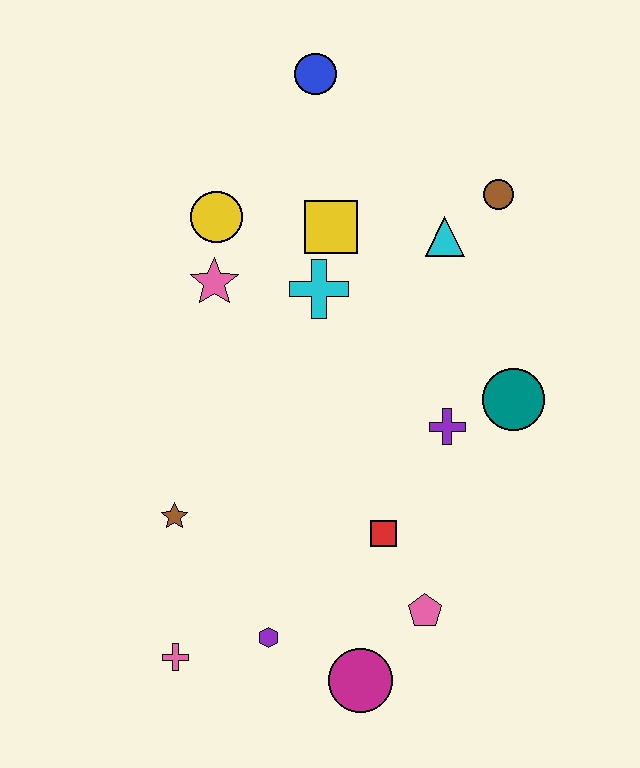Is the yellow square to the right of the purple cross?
No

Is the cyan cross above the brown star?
Yes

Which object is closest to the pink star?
The yellow circle is closest to the pink star.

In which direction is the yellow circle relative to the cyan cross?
The yellow circle is to the left of the cyan cross.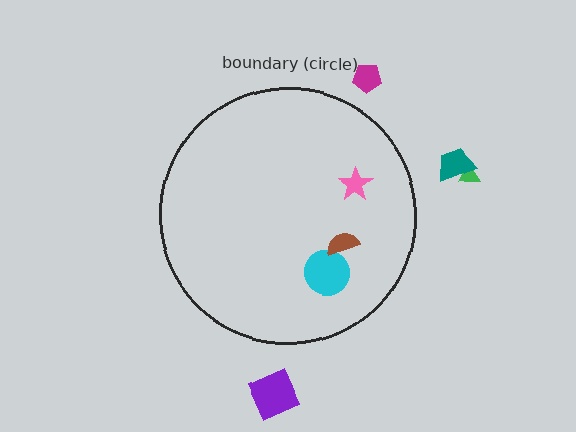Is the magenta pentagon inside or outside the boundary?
Outside.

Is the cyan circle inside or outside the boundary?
Inside.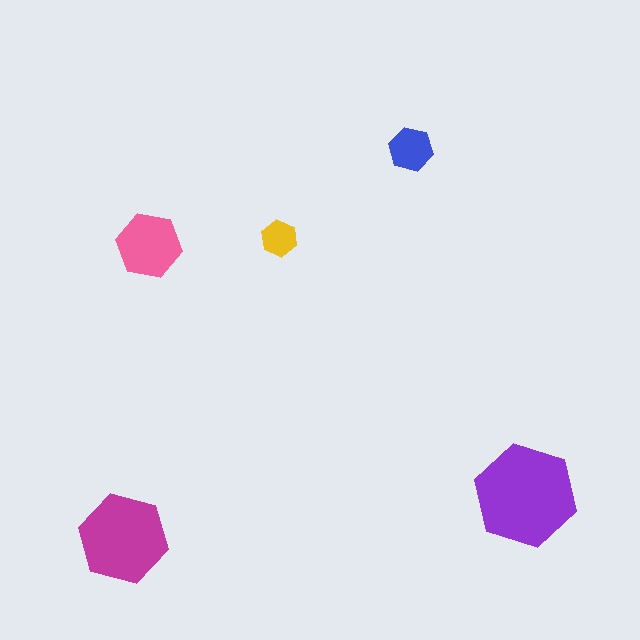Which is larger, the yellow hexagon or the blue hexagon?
The blue one.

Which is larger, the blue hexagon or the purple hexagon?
The purple one.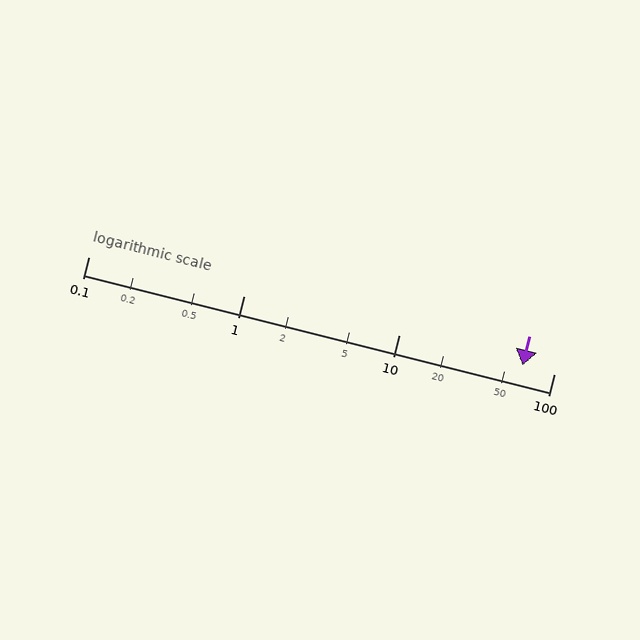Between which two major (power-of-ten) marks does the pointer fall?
The pointer is between 10 and 100.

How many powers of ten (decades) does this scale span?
The scale spans 3 decades, from 0.1 to 100.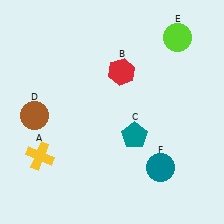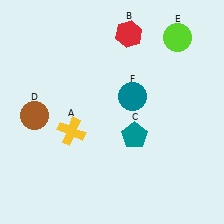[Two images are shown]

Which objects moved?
The objects that moved are: the yellow cross (A), the red hexagon (B), the teal circle (F).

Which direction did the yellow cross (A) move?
The yellow cross (A) moved right.